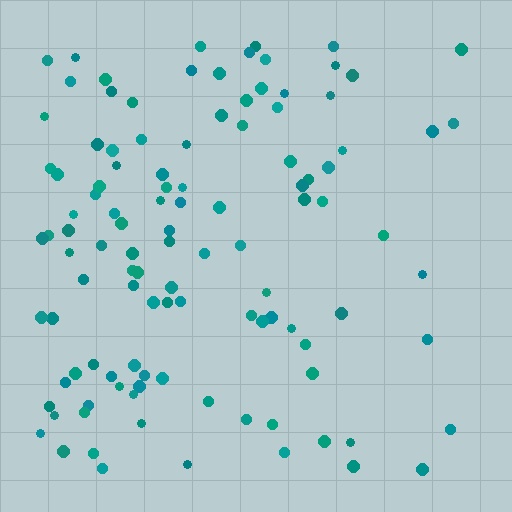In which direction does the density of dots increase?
From right to left, with the left side densest.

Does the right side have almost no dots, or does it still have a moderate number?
Still a moderate number, just noticeably fewer than the left.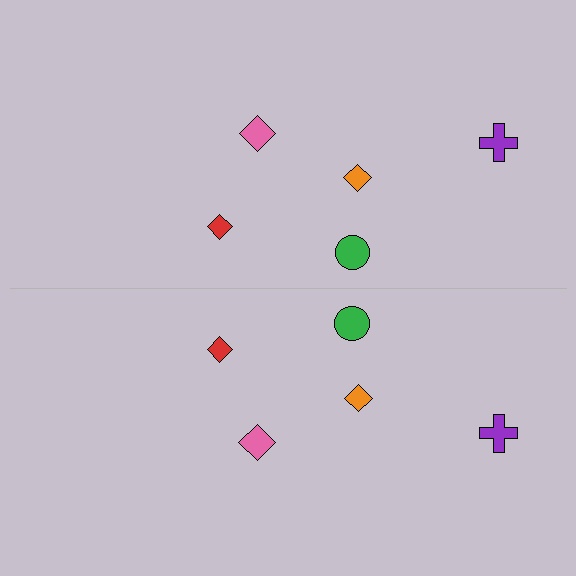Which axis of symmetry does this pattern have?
The pattern has a horizontal axis of symmetry running through the center of the image.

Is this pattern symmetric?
Yes, this pattern has bilateral (reflection) symmetry.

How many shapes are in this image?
There are 10 shapes in this image.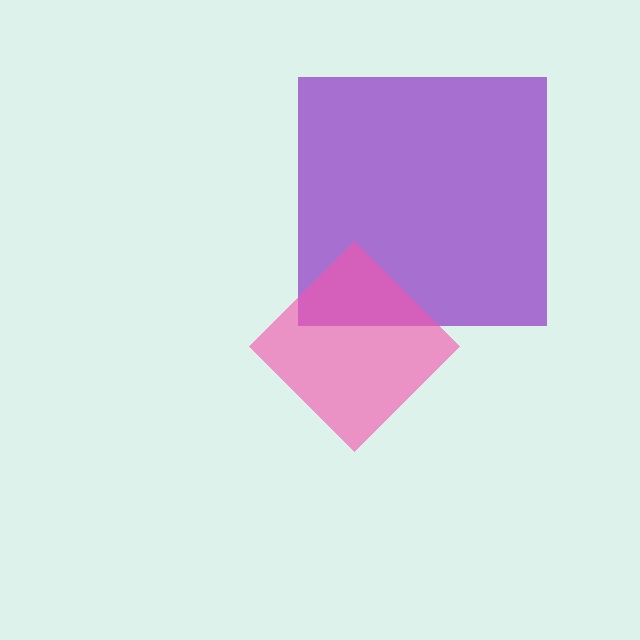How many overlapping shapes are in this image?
There are 2 overlapping shapes in the image.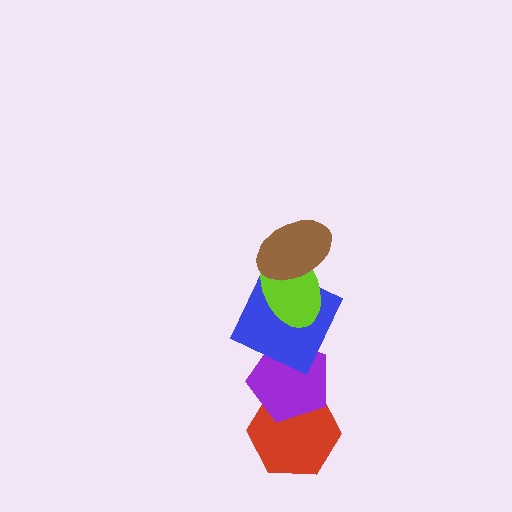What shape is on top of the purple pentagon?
The blue square is on top of the purple pentagon.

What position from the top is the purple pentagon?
The purple pentagon is 4th from the top.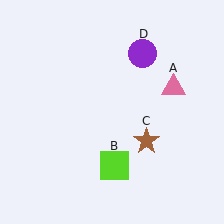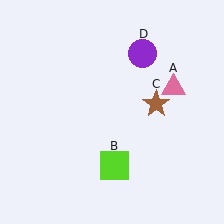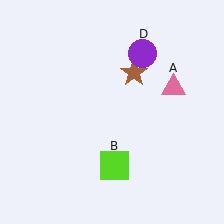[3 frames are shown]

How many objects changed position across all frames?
1 object changed position: brown star (object C).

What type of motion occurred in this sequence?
The brown star (object C) rotated counterclockwise around the center of the scene.